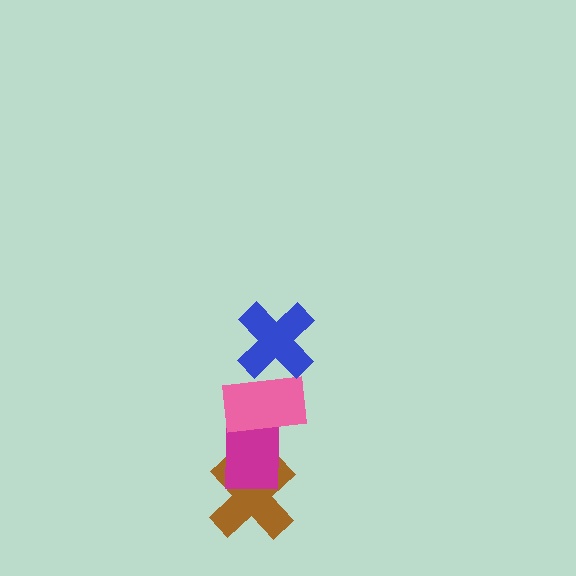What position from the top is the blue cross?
The blue cross is 1st from the top.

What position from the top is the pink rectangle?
The pink rectangle is 2nd from the top.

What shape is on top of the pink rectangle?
The blue cross is on top of the pink rectangle.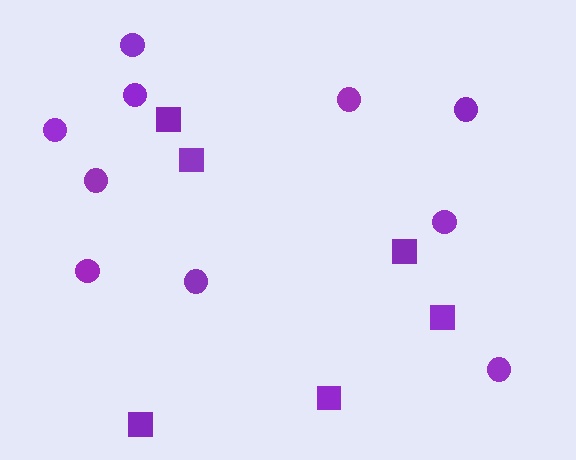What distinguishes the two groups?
There are 2 groups: one group of squares (6) and one group of circles (10).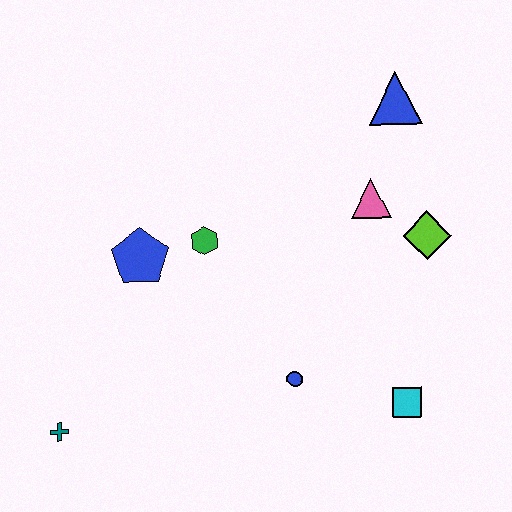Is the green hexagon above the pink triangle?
No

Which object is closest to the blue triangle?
The pink triangle is closest to the blue triangle.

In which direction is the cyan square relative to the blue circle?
The cyan square is to the right of the blue circle.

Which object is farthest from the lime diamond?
The teal cross is farthest from the lime diamond.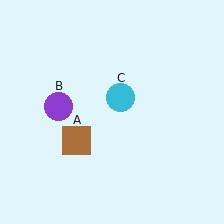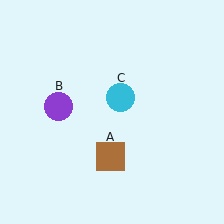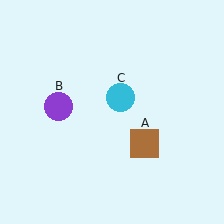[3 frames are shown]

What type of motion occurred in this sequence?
The brown square (object A) rotated counterclockwise around the center of the scene.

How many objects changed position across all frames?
1 object changed position: brown square (object A).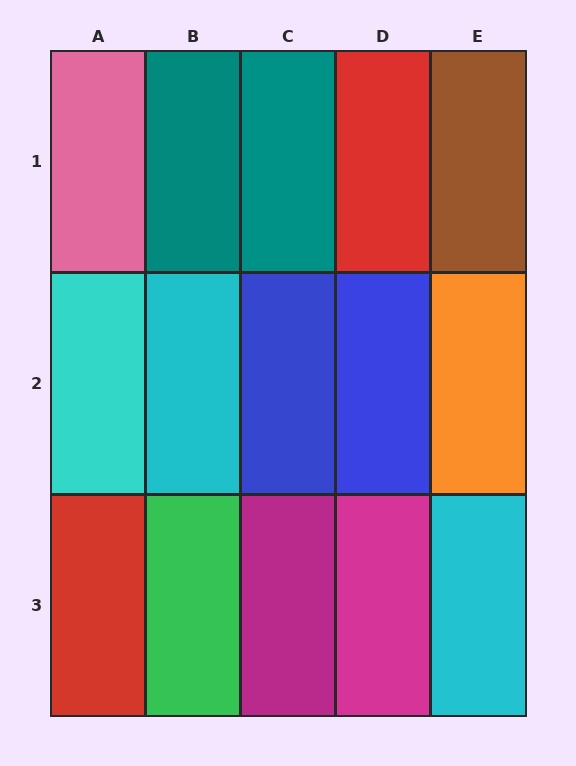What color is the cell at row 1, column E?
Brown.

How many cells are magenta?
2 cells are magenta.